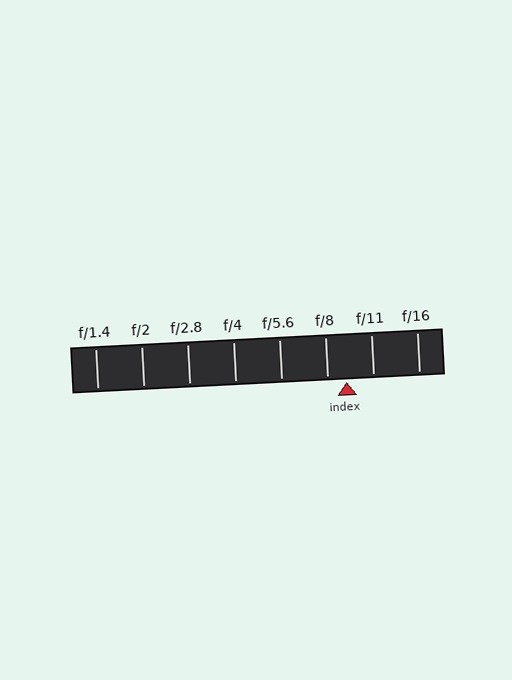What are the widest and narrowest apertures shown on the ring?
The widest aperture shown is f/1.4 and the narrowest is f/16.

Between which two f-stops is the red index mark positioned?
The index mark is between f/8 and f/11.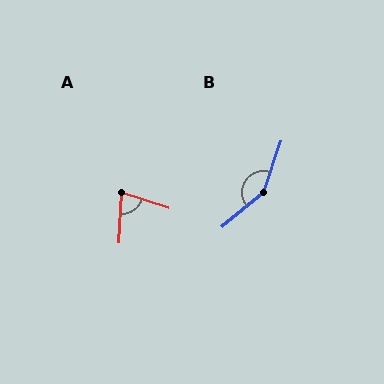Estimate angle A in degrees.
Approximately 75 degrees.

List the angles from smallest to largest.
A (75°), B (148°).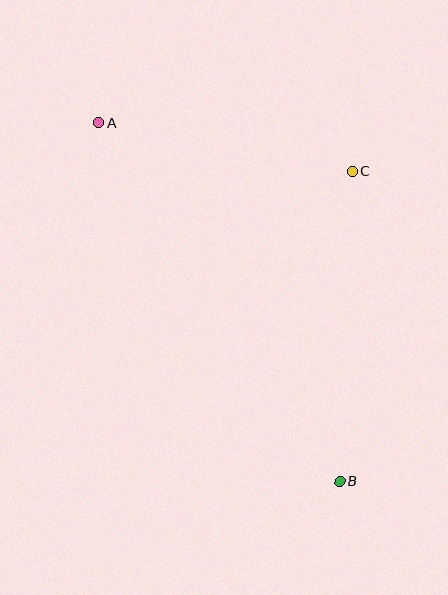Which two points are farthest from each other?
Points A and B are farthest from each other.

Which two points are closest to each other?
Points A and C are closest to each other.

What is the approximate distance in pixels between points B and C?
The distance between B and C is approximately 310 pixels.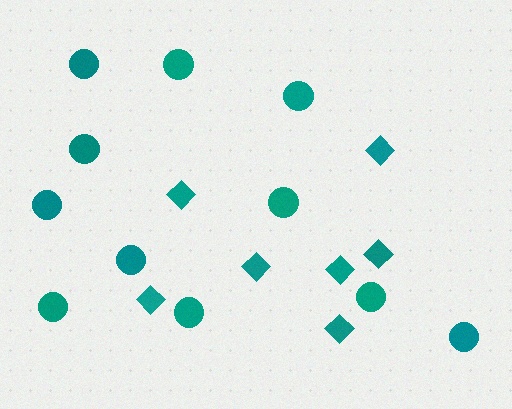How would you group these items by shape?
There are 2 groups: one group of diamonds (7) and one group of circles (11).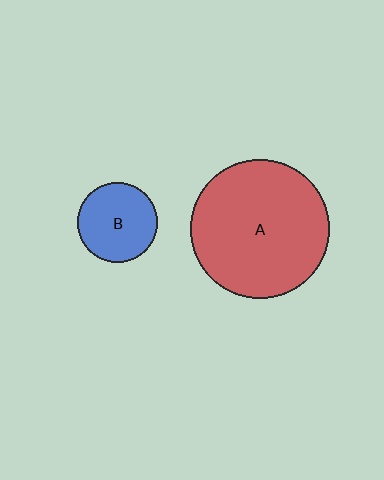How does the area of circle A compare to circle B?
Approximately 3.0 times.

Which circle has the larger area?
Circle A (red).